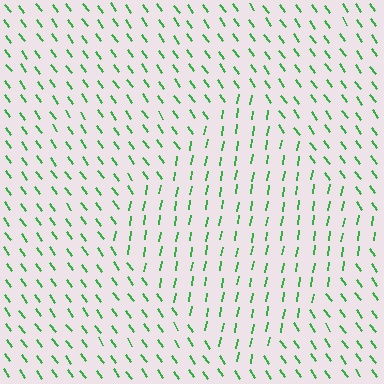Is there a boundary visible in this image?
Yes, there is a texture boundary formed by a change in line orientation.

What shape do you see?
I see a diamond.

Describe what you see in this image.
The image is filled with small green line segments. A diamond region in the image has lines oriented differently from the surrounding lines, creating a visible texture boundary.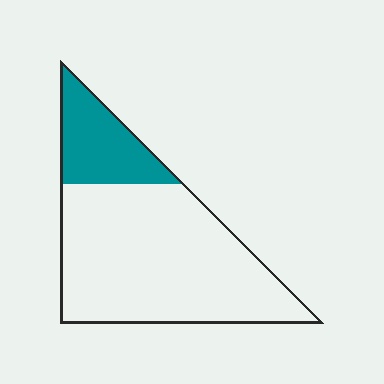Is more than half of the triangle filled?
No.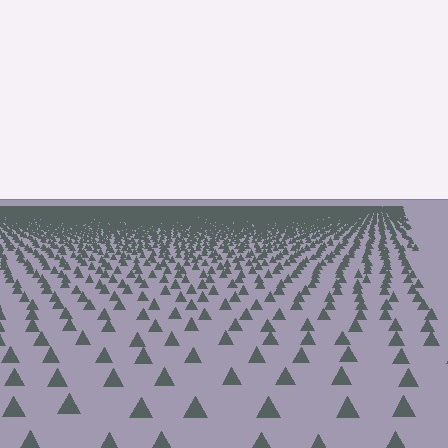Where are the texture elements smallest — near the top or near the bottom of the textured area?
Near the top.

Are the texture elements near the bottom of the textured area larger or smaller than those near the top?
Larger. Near the bottom, elements are closer to the viewer and appear at a bigger on-screen size.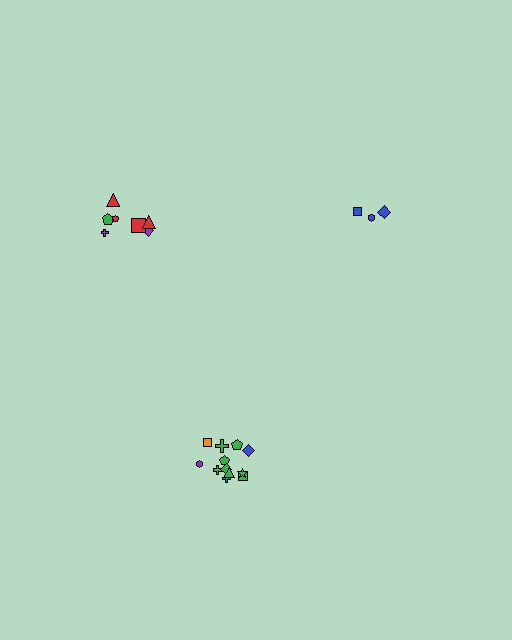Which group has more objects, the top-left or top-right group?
The top-left group.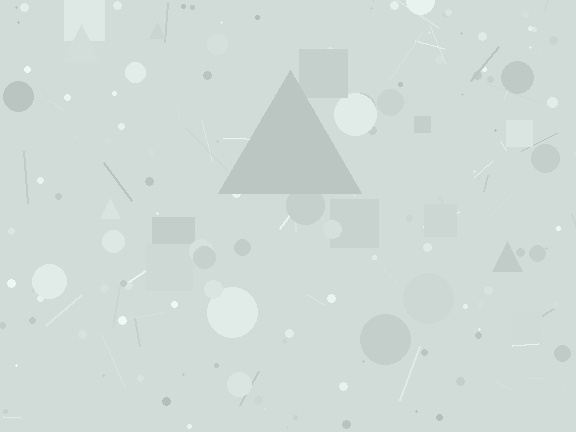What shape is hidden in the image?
A triangle is hidden in the image.